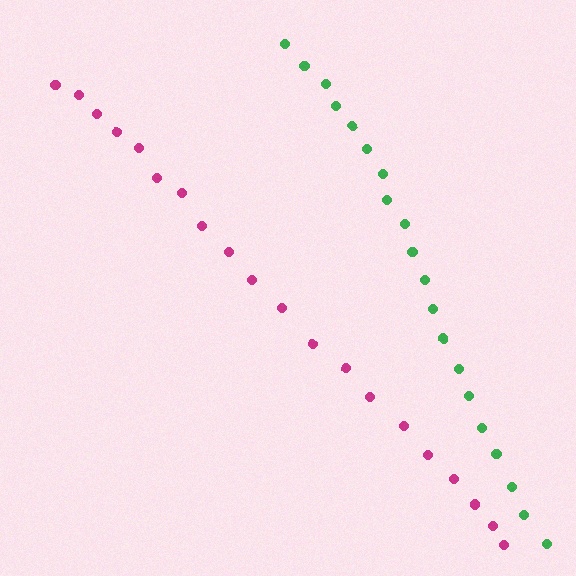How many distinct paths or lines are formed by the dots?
There are 2 distinct paths.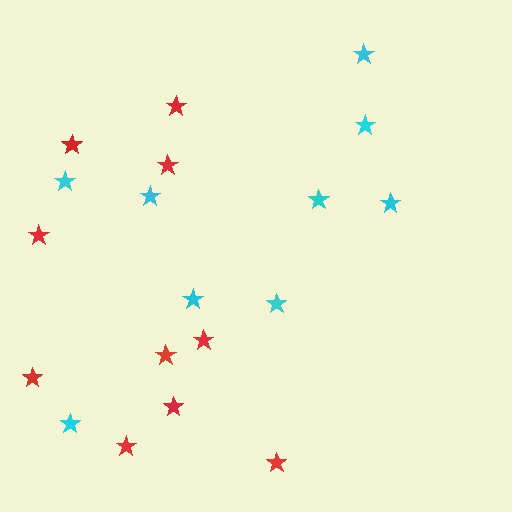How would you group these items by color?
There are 2 groups: one group of cyan stars (9) and one group of red stars (10).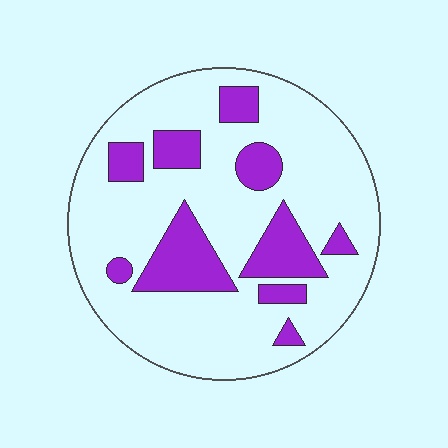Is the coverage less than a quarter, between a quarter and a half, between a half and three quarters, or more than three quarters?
Less than a quarter.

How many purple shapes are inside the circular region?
10.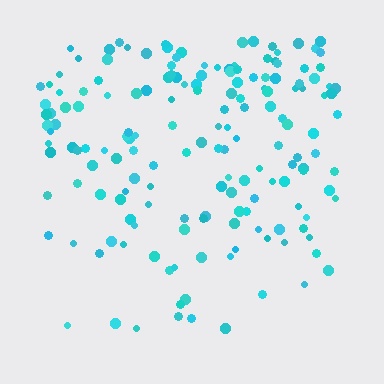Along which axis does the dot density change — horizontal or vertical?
Vertical.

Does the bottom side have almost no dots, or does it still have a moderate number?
Still a moderate number, just noticeably fewer than the top.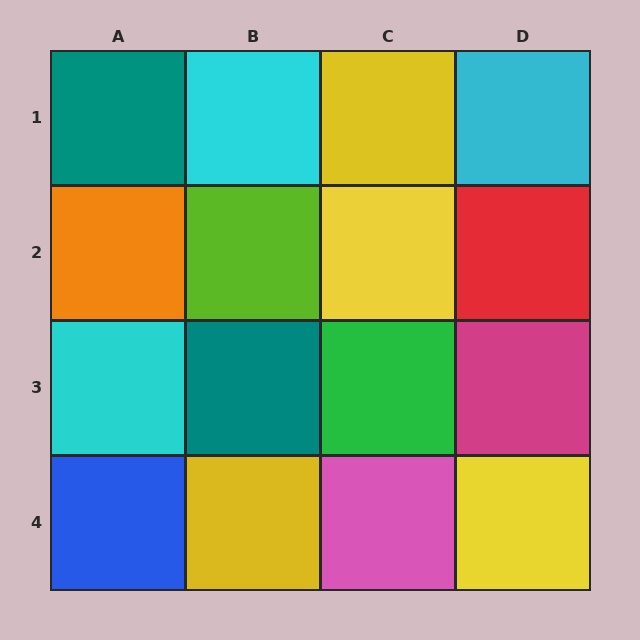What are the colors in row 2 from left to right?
Orange, lime, yellow, red.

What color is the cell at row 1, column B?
Cyan.